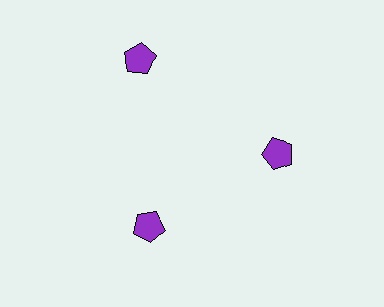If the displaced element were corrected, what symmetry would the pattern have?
It would have 3-fold rotational symmetry — the pattern would map onto itself every 120 degrees.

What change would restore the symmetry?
The symmetry would be restored by moving it inward, back onto the ring so that all 3 pentagons sit at equal angles and equal distance from the center.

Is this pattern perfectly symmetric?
No. The 3 purple pentagons are arranged in a ring, but one element near the 11 o'clock position is pushed outward from the center, breaking the 3-fold rotational symmetry.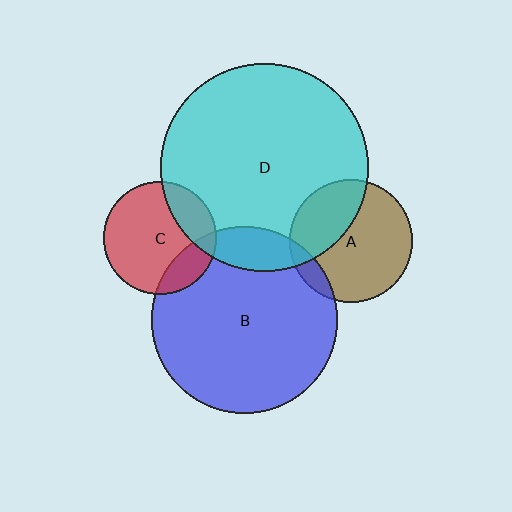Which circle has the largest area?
Circle D (cyan).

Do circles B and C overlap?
Yes.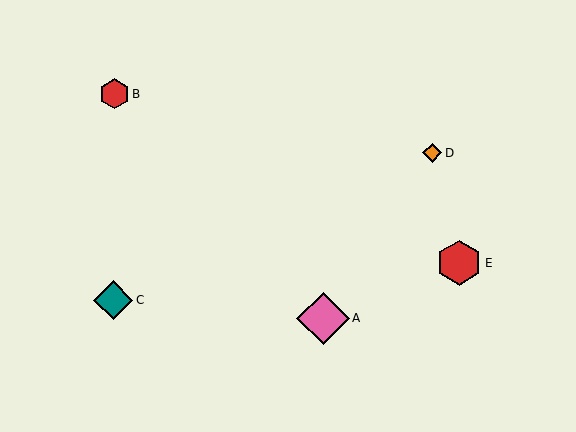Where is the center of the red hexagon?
The center of the red hexagon is at (114, 94).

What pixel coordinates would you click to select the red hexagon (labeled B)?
Click at (114, 94) to select the red hexagon B.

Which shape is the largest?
The pink diamond (labeled A) is the largest.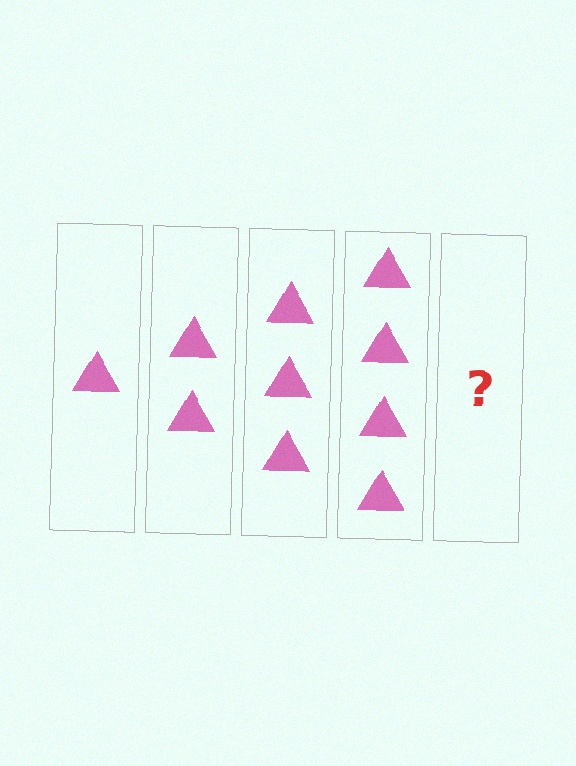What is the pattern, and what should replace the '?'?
The pattern is that each step adds one more triangle. The '?' should be 5 triangles.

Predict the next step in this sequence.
The next step is 5 triangles.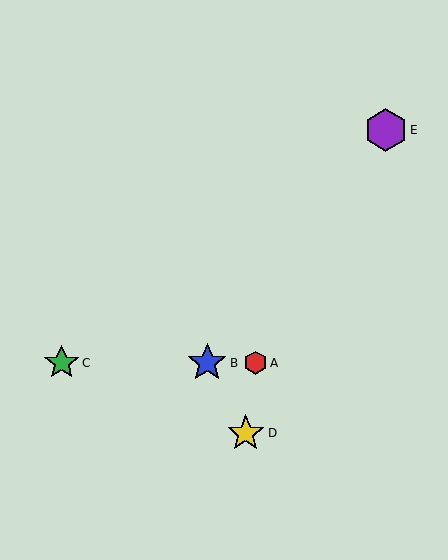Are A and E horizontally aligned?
No, A is at y≈363 and E is at y≈130.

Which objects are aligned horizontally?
Objects A, B, C are aligned horizontally.